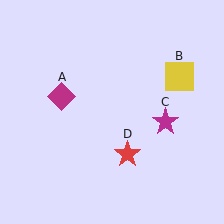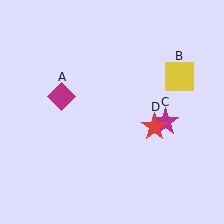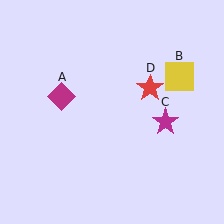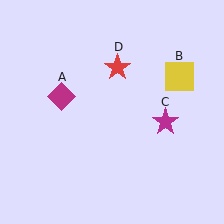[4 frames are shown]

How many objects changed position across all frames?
1 object changed position: red star (object D).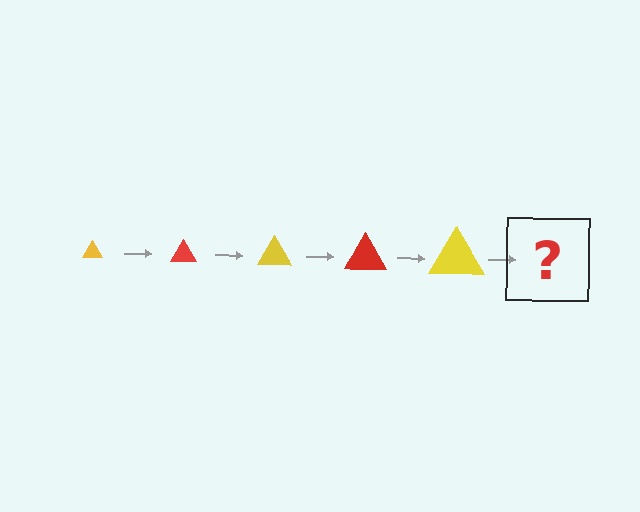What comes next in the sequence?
The next element should be a red triangle, larger than the previous one.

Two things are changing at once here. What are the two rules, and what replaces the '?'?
The two rules are that the triangle grows larger each step and the color cycles through yellow and red. The '?' should be a red triangle, larger than the previous one.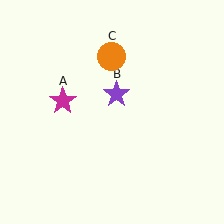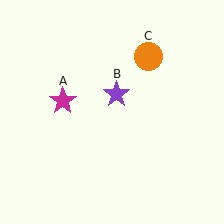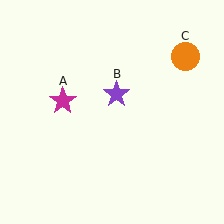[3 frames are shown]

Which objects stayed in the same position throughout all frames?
Magenta star (object A) and purple star (object B) remained stationary.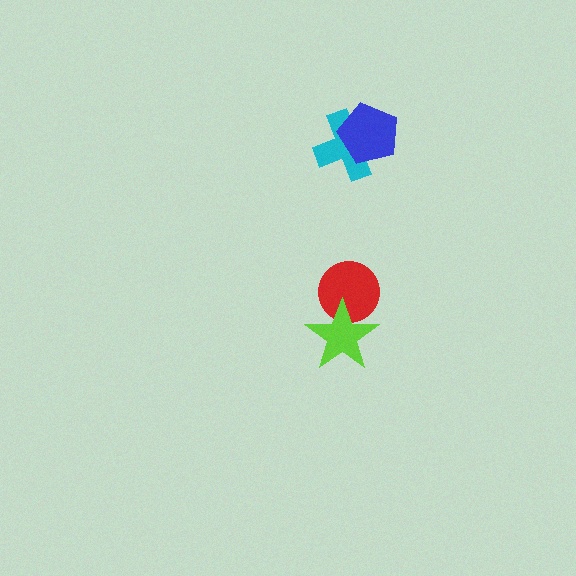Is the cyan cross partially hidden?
Yes, it is partially covered by another shape.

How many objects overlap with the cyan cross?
1 object overlaps with the cyan cross.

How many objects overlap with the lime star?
1 object overlaps with the lime star.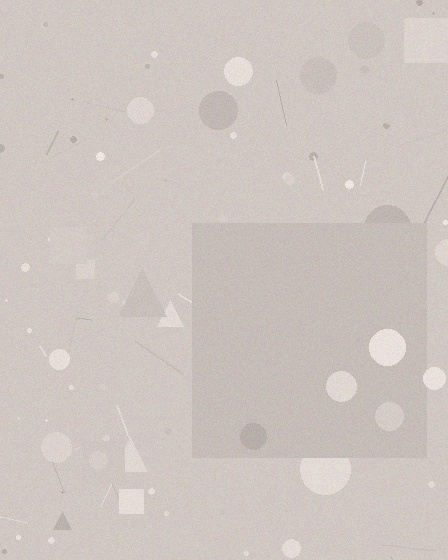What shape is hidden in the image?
A square is hidden in the image.